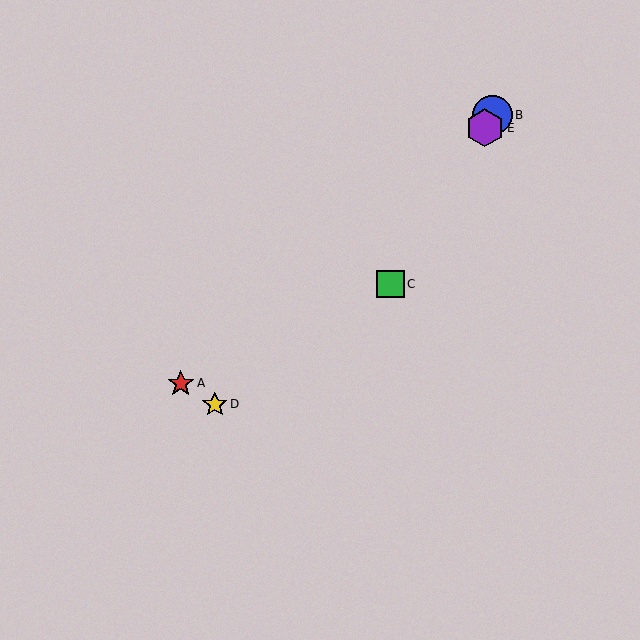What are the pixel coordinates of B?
Object B is at (493, 115).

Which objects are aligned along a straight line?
Objects B, C, E are aligned along a straight line.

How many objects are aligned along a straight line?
3 objects (B, C, E) are aligned along a straight line.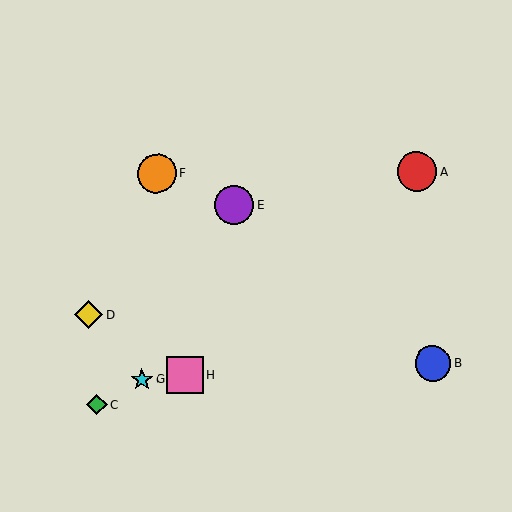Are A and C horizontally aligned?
No, A is at y≈172 and C is at y≈404.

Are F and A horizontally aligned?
Yes, both are at y≈173.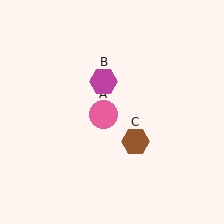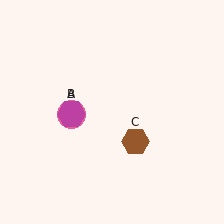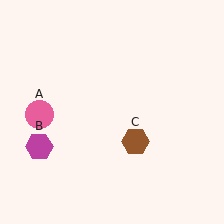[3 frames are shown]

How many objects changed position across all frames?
2 objects changed position: pink circle (object A), magenta hexagon (object B).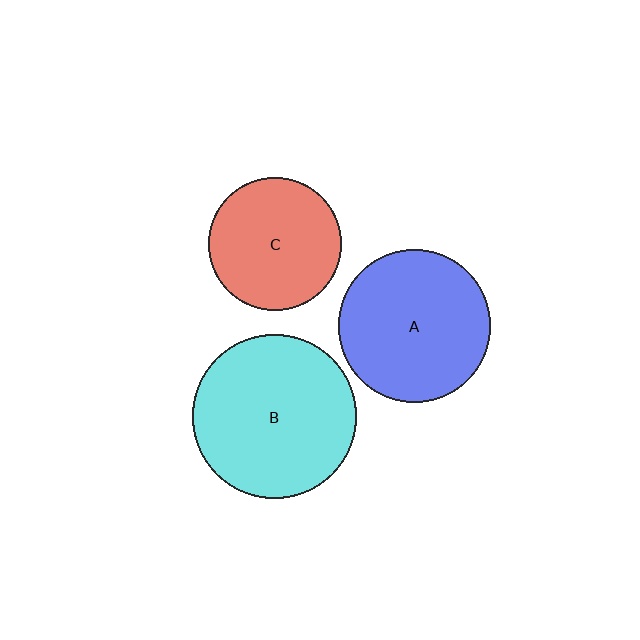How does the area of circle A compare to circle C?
Approximately 1.3 times.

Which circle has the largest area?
Circle B (cyan).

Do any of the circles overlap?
No, none of the circles overlap.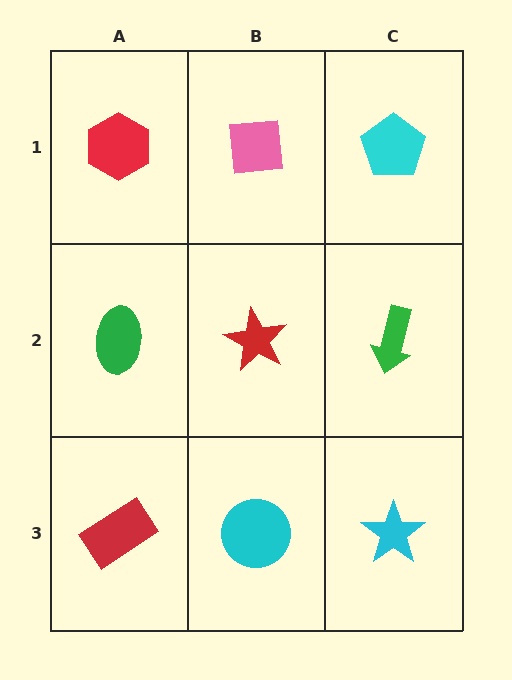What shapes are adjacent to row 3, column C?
A green arrow (row 2, column C), a cyan circle (row 3, column B).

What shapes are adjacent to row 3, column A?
A green ellipse (row 2, column A), a cyan circle (row 3, column B).